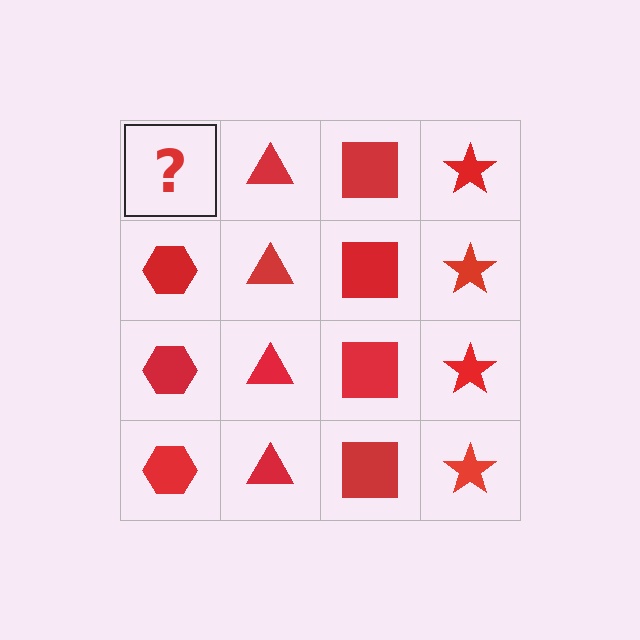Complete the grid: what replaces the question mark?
The question mark should be replaced with a red hexagon.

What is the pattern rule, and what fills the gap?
The rule is that each column has a consistent shape. The gap should be filled with a red hexagon.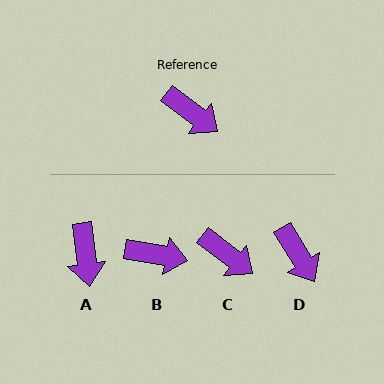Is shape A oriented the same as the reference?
No, it is off by about 46 degrees.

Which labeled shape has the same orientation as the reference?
C.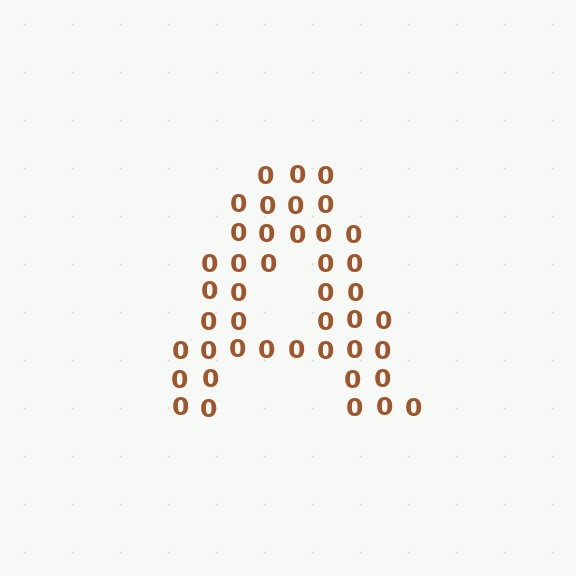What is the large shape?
The large shape is the letter A.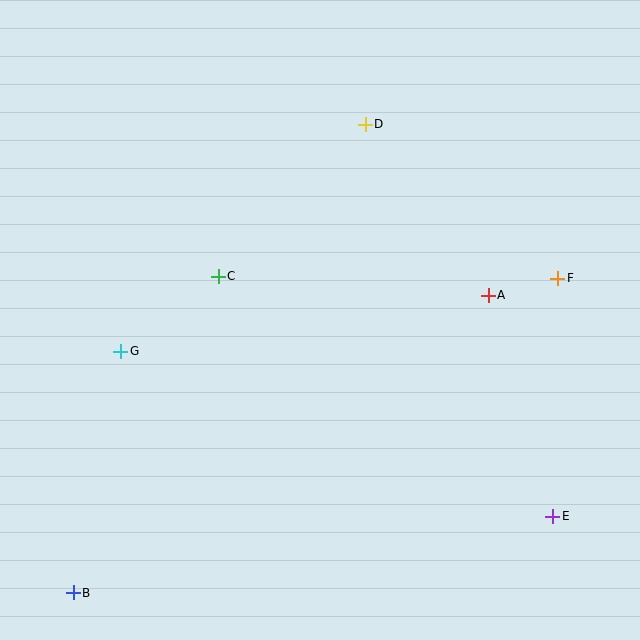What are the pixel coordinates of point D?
Point D is at (365, 124).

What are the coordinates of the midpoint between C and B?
The midpoint between C and B is at (146, 434).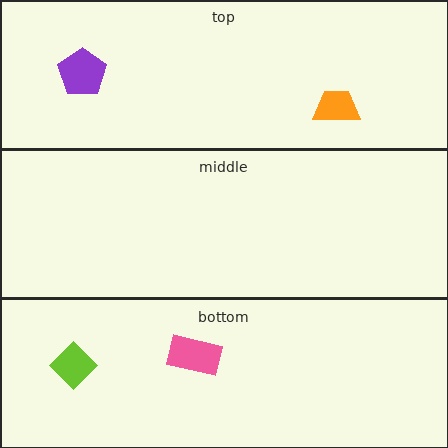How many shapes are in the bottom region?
2.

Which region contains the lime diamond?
The bottom region.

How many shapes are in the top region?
2.